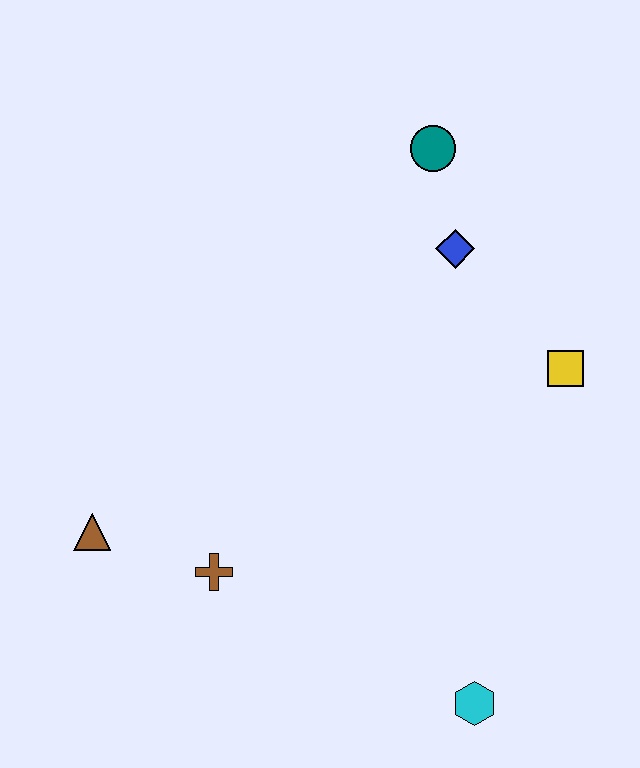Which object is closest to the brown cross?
The brown triangle is closest to the brown cross.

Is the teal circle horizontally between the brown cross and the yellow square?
Yes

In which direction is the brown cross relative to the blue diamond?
The brown cross is below the blue diamond.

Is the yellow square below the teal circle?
Yes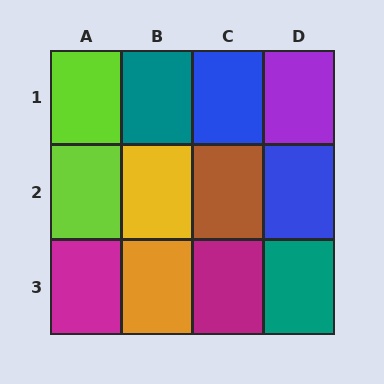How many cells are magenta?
2 cells are magenta.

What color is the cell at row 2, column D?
Blue.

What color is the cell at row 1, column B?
Teal.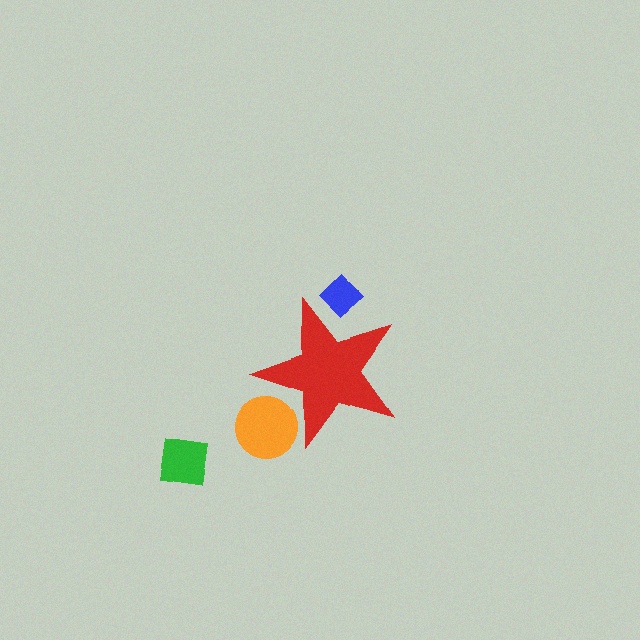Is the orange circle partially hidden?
Yes, the orange circle is partially hidden behind the red star.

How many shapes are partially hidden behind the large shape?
2 shapes are partially hidden.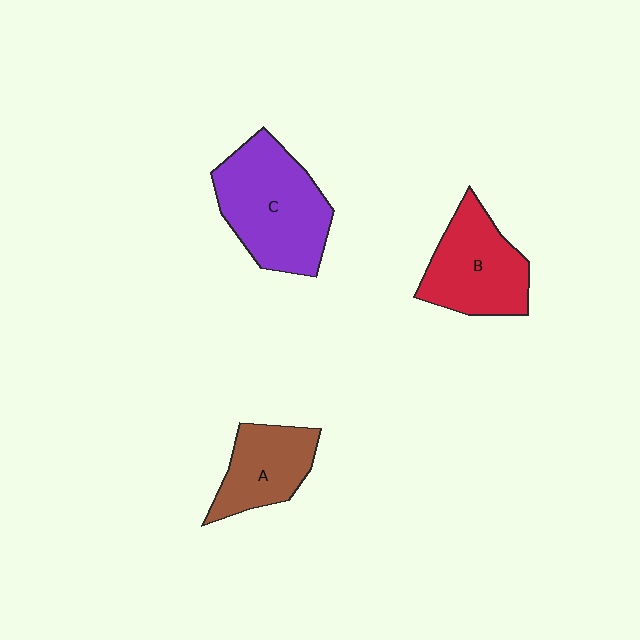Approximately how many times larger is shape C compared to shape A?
Approximately 1.6 times.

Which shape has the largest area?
Shape C (purple).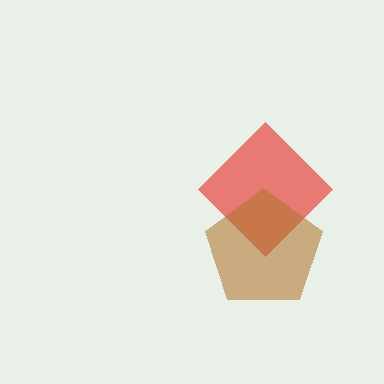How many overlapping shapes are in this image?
There are 2 overlapping shapes in the image.